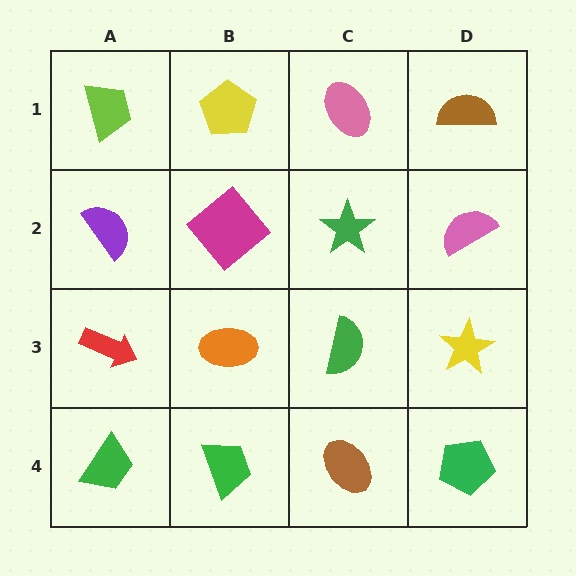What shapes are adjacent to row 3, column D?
A pink semicircle (row 2, column D), a green pentagon (row 4, column D), a green semicircle (row 3, column C).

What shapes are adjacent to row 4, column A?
A red arrow (row 3, column A), a green trapezoid (row 4, column B).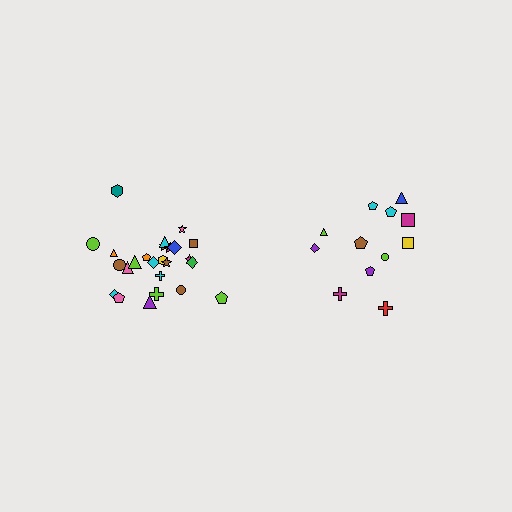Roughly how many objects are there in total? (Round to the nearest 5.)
Roughly 35 objects in total.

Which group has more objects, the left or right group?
The left group.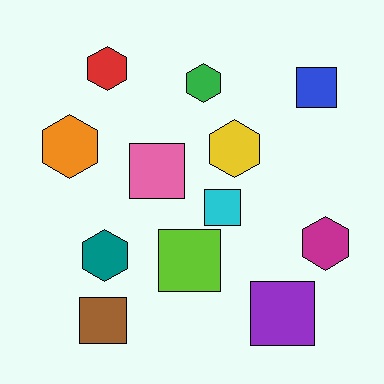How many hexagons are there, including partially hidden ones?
There are 6 hexagons.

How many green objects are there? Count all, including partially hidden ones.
There is 1 green object.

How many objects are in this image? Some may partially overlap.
There are 12 objects.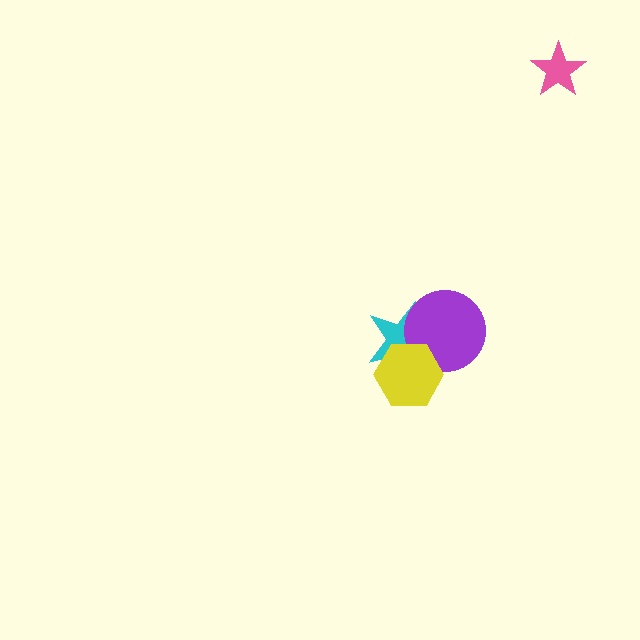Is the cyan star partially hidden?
Yes, it is partially covered by another shape.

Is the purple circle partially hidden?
Yes, it is partially covered by another shape.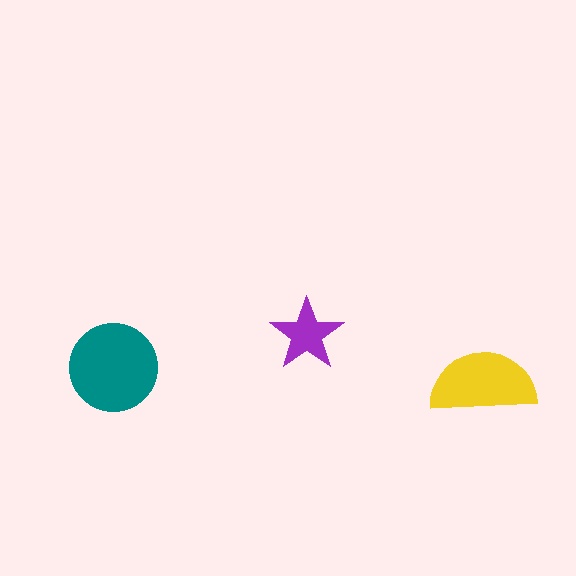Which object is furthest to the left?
The teal circle is leftmost.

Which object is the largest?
The teal circle.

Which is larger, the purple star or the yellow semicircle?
The yellow semicircle.